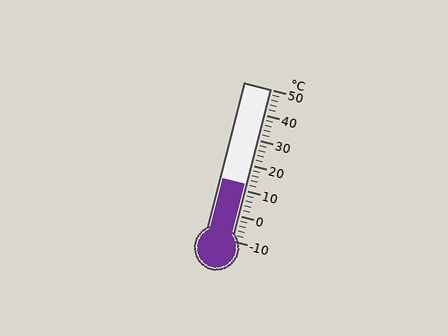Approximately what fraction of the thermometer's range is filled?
The thermometer is filled to approximately 35% of its range.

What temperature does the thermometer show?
The thermometer shows approximately 12°C.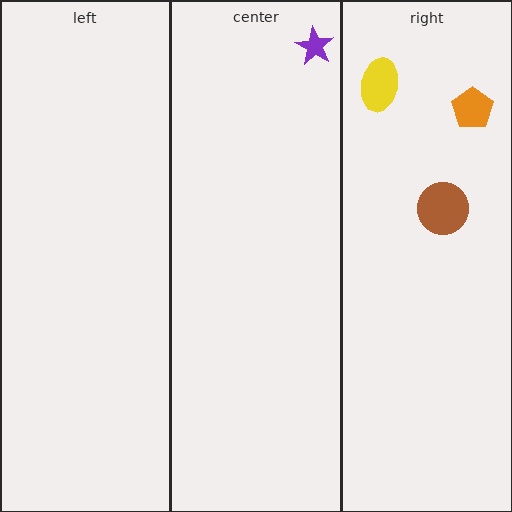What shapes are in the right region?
The yellow ellipse, the orange pentagon, the brown circle.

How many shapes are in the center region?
1.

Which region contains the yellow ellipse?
The right region.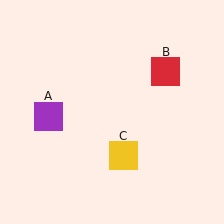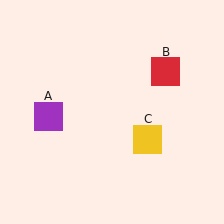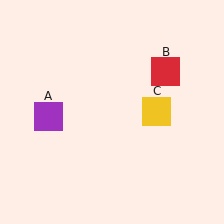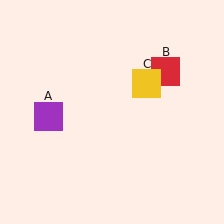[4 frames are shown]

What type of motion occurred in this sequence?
The yellow square (object C) rotated counterclockwise around the center of the scene.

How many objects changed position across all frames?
1 object changed position: yellow square (object C).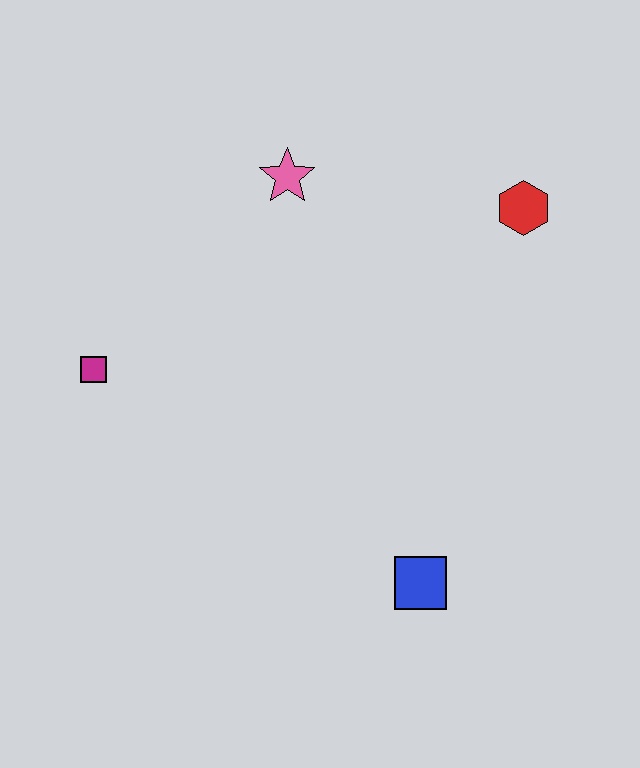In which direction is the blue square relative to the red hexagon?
The blue square is below the red hexagon.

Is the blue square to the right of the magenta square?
Yes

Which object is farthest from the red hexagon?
The magenta square is farthest from the red hexagon.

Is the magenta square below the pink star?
Yes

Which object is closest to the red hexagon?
The pink star is closest to the red hexagon.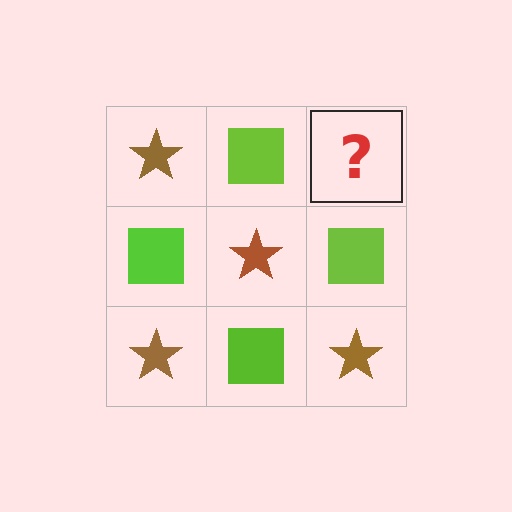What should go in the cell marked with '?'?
The missing cell should contain a brown star.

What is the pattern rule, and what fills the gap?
The rule is that it alternates brown star and lime square in a checkerboard pattern. The gap should be filled with a brown star.